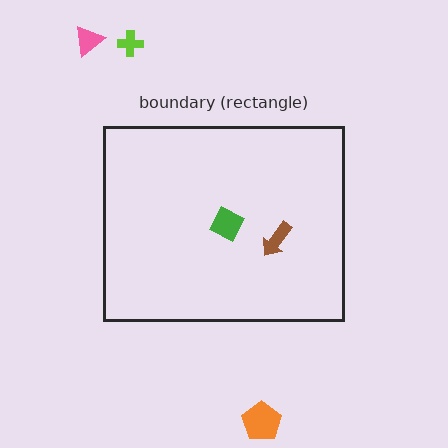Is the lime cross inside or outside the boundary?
Outside.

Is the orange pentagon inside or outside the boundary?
Outside.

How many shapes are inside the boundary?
2 inside, 3 outside.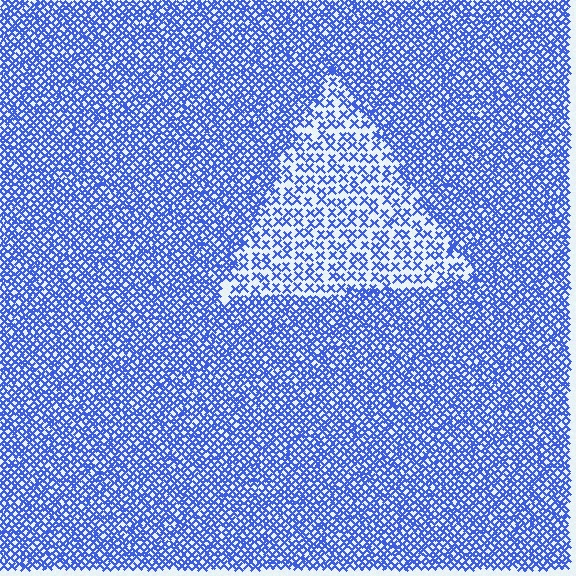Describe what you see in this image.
The image contains small blue elements arranged at two different densities. A triangle-shaped region is visible where the elements are less densely packed than the surrounding area.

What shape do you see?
I see a triangle.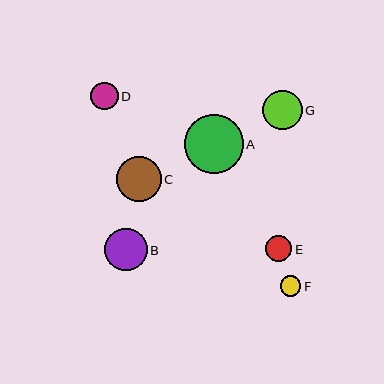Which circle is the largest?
Circle A is the largest with a size of approximately 59 pixels.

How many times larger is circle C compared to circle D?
Circle C is approximately 1.7 times the size of circle D.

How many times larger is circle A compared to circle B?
Circle A is approximately 1.4 times the size of circle B.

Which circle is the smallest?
Circle F is the smallest with a size of approximately 20 pixels.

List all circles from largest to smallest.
From largest to smallest: A, C, B, G, D, E, F.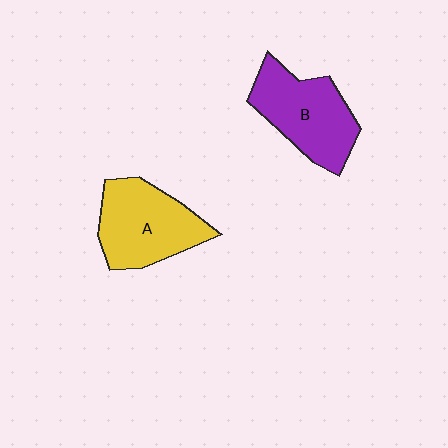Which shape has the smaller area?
Shape B (purple).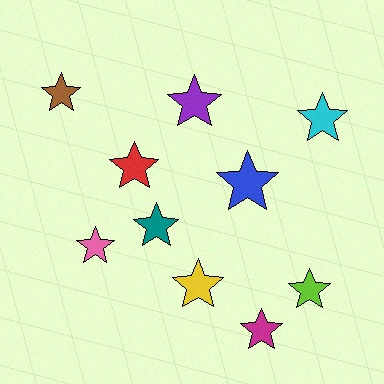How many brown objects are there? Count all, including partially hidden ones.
There is 1 brown object.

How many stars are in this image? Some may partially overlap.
There are 10 stars.